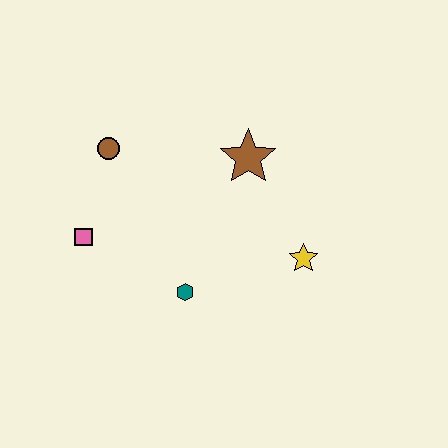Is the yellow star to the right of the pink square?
Yes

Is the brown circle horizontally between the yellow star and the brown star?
No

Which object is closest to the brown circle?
The pink square is closest to the brown circle.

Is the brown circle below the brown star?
No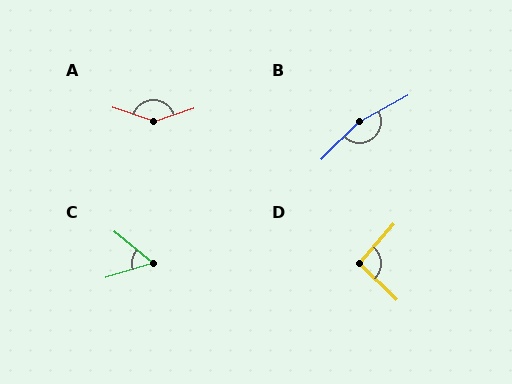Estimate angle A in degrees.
Approximately 143 degrees.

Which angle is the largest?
B, at approximately 164 degrees.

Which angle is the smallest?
C, at approximately 56 degrees.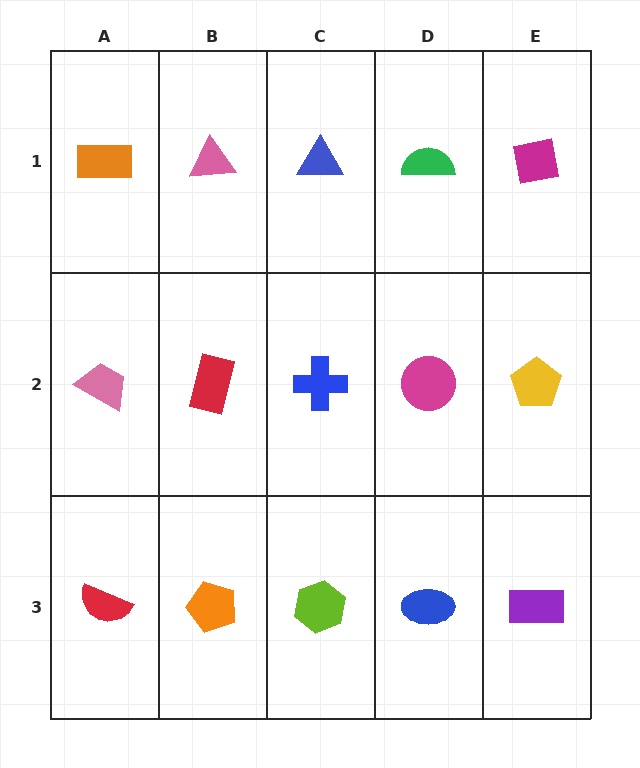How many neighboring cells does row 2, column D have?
4.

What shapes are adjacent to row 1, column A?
A pink trapezoid (row 2, column A), a pink triangle (row 1, column B).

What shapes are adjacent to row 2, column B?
A pink triangle (row 1, column B), an orange pentagon (row 3, column B), a pink trapezoid (row 2, column A), a blue cross (row 2, column C).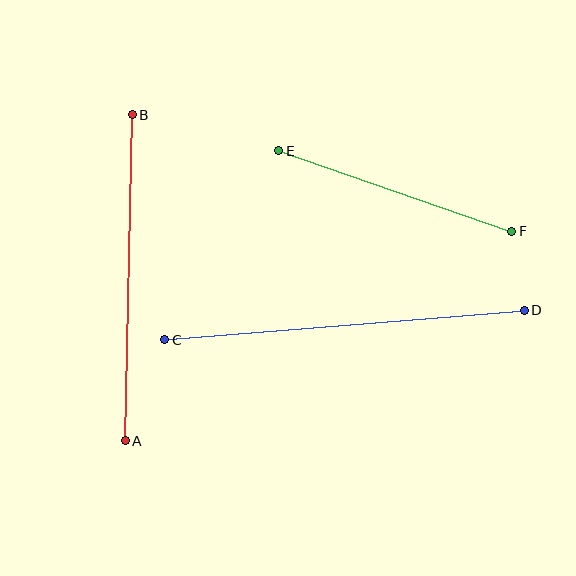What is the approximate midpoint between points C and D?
The midpoint is at approximately (344, 325) pixels.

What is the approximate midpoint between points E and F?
The midpoint is at approximately (395, 191) pixels.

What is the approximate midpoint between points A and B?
The midpoint is at approximately (129, 278) pixels.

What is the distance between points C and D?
The distance is approximately 361 pixels.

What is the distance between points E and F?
The distance is approximately 246 pixels.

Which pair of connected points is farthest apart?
Points C and D are farthest apart.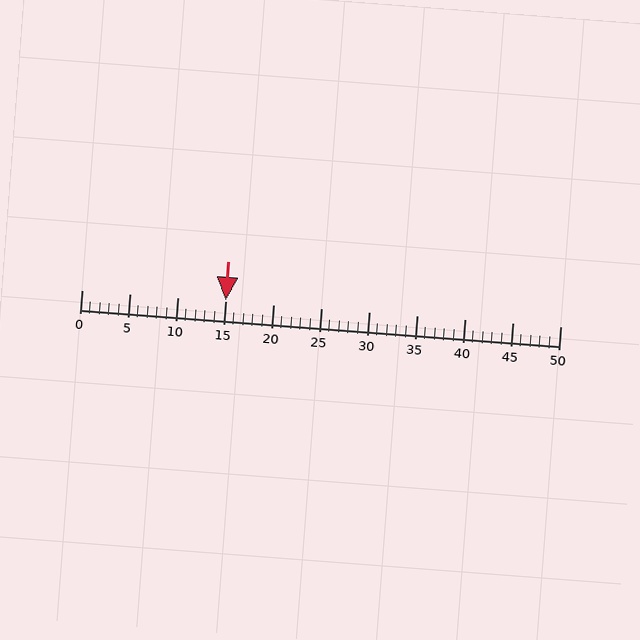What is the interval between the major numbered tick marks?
The major tick marks are spaced 5 units apart.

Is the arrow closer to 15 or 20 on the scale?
The arrow is closer to 15.